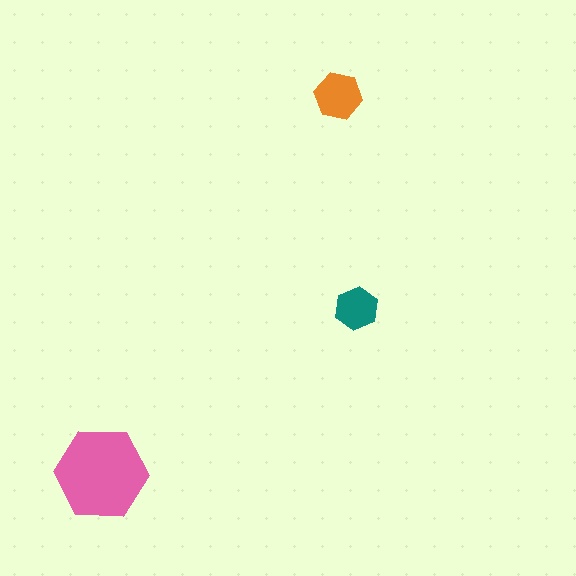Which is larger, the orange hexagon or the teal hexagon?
The orange one.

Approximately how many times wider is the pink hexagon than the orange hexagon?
About 2 times wider.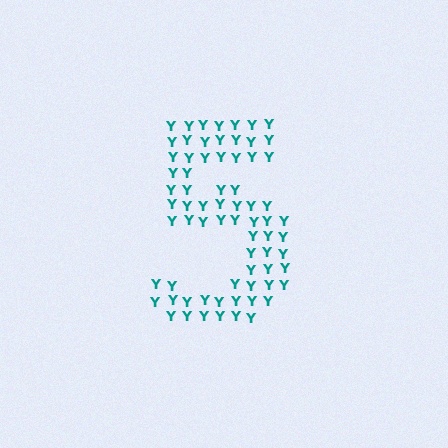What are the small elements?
The small elements are letter Y's.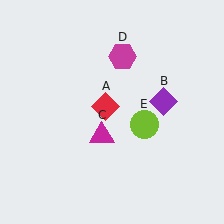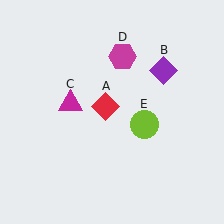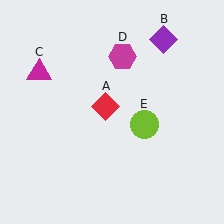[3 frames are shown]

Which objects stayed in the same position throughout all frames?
Red diamond (object A) and magenta hexagon (object D) and lime circle (object E) remained stationary.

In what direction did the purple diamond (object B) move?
The purple diamond (object B) moved up.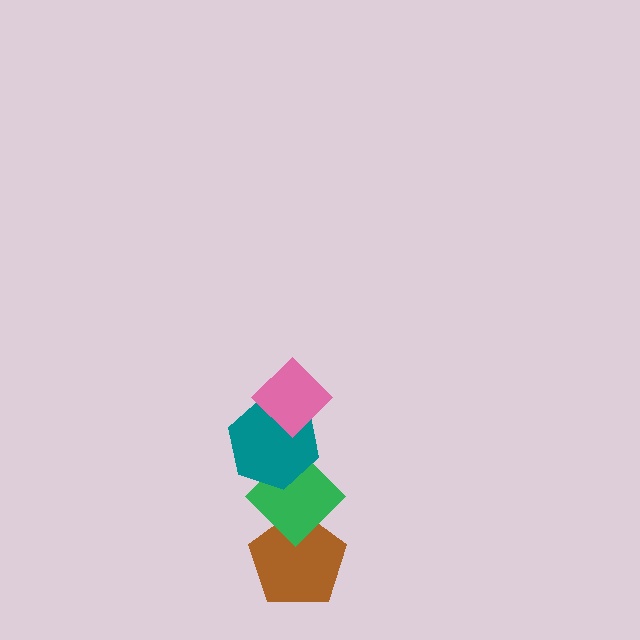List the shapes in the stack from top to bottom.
From top to bottom: the pink diamond, the teal hexagon, the green diamond, the brown pentagon.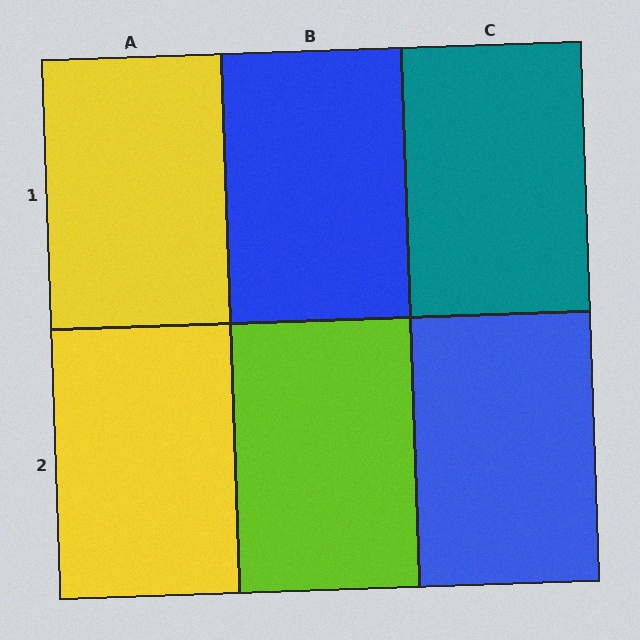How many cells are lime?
1 cell is lime.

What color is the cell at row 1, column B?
Blue.